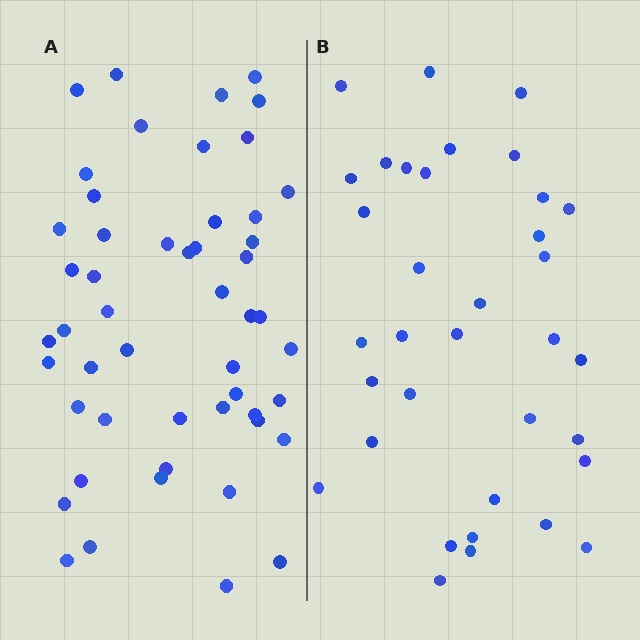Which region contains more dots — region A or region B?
Region A (the left region) has more dots.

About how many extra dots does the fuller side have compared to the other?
Region A has approximately 15 more dots than region B.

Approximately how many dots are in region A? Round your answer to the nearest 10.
About 50 dots. (The exact count is 51, which rounds to 50.)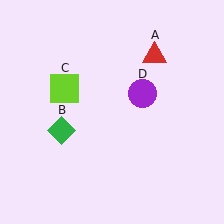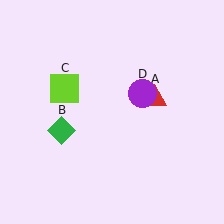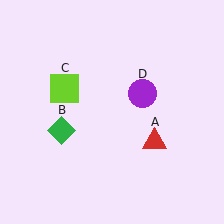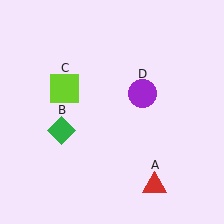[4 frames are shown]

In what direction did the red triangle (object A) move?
The red triangle (object A) moved down.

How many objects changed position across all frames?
1 object changed position: red triangle (object A).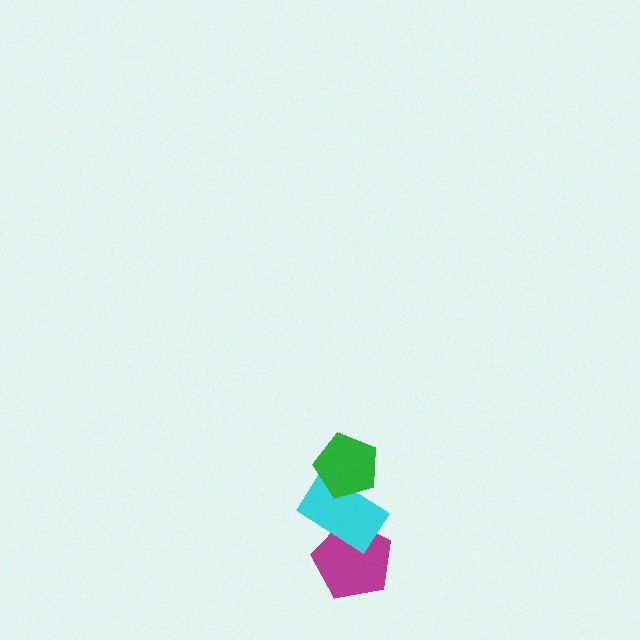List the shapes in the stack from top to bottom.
From top to bottom: the green pentagon, the cyan rectangle, the magenta pentagon.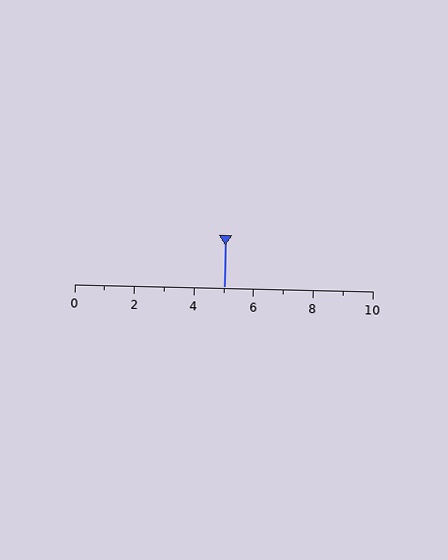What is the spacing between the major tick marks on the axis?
The major ticks are spaced 2 apart.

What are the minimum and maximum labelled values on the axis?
The axis runs from 0 to 10.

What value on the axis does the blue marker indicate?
The marker indicates approximately 5.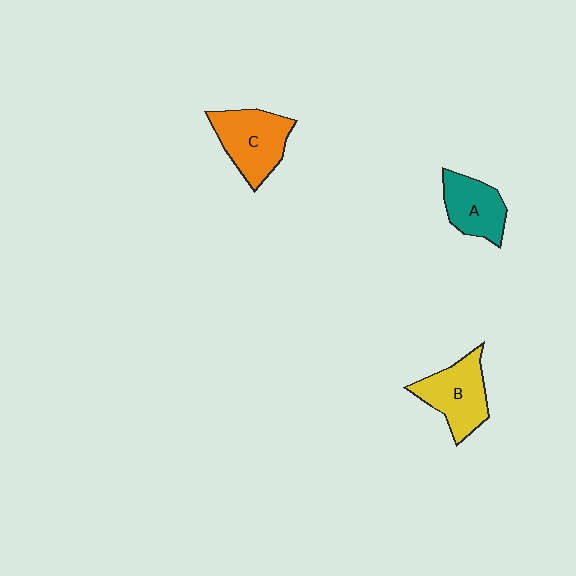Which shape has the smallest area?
Shape A (teal).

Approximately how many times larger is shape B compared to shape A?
Approximately 1.2 times.